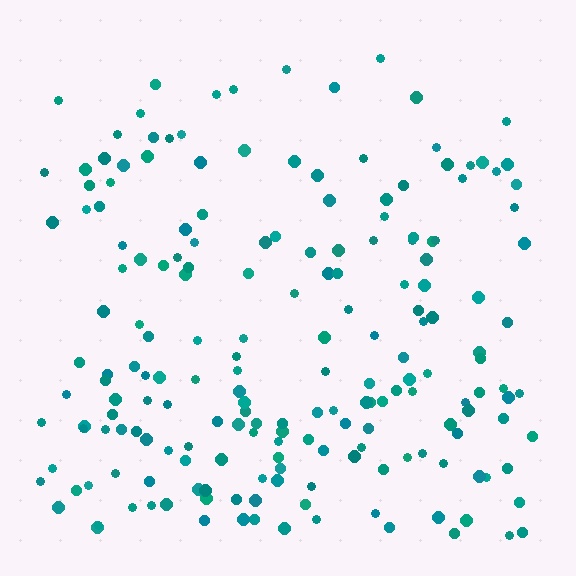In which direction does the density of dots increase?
From top to bottom, with the bottom side densest.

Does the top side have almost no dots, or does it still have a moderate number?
Still a moderate number, just noticeably fewer than the bottom.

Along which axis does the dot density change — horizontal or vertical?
Vertical.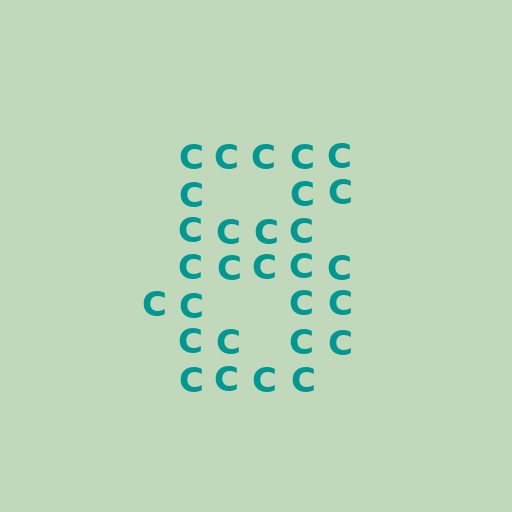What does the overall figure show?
The overall figure shows the digit 8.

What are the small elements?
The small elements are letter C's.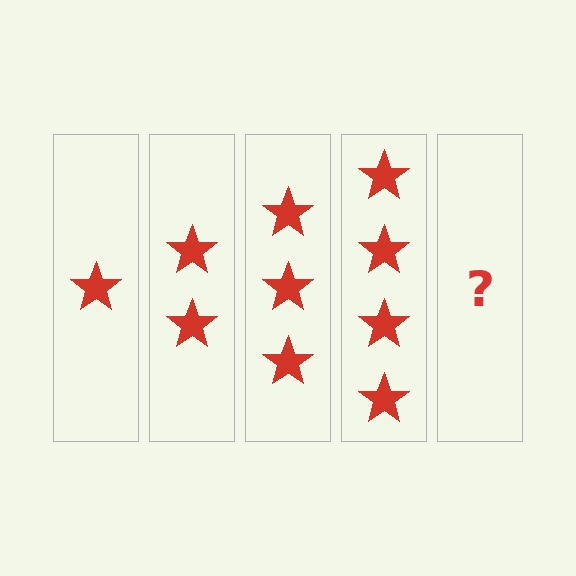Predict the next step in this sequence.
The next step is 5 stars.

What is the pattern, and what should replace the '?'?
The pattern is that each step adds one more star. The '?' should be 5 stars.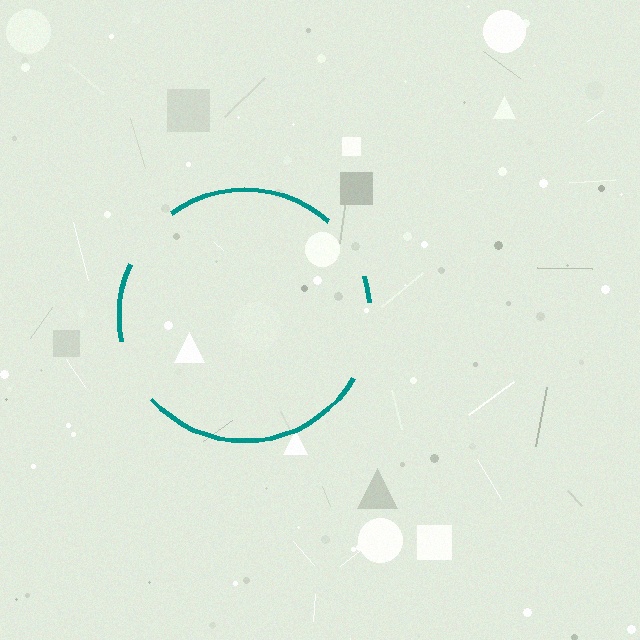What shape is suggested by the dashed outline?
The dashed outline suggests a circle.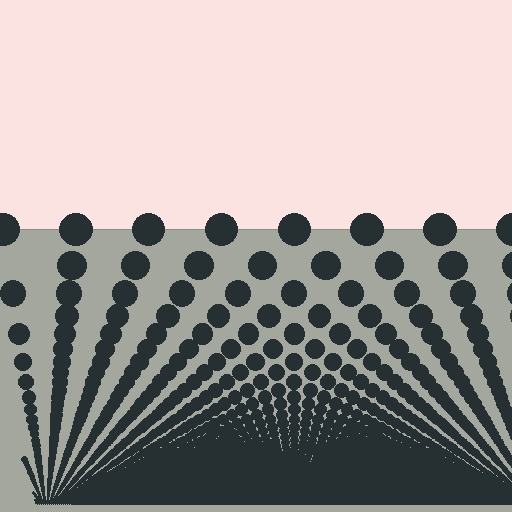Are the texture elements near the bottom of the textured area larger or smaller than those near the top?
Smaller. The gradient is inverted — elements near the bottom are smaller and denser.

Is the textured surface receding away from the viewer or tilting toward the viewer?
The surface appears to tilt toward the viewer. Texture elements get larger and sparser toward the top.